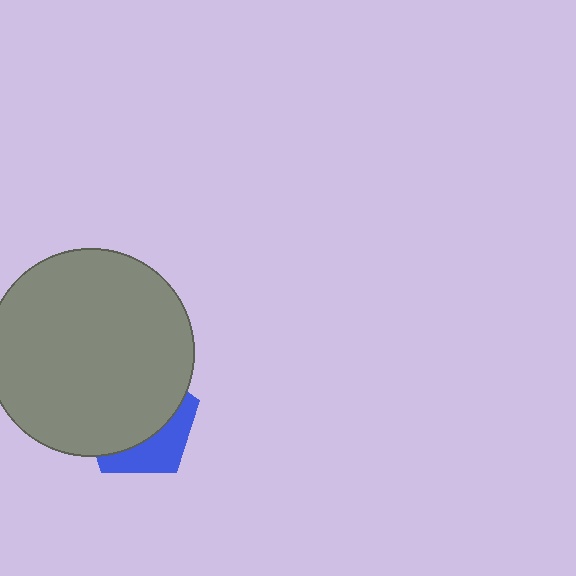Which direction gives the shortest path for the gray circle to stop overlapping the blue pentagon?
Moving up gives the shortest separation.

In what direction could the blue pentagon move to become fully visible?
The blue pentagon could move down. That would shift it out from behind the gray circle entirely.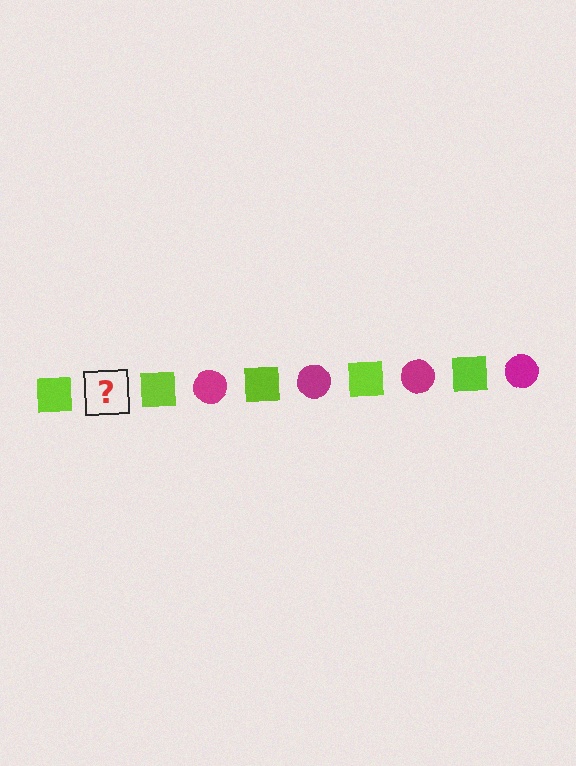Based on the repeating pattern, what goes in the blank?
The blank should be a magenta circle.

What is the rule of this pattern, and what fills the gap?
The rule is that the pattern alternates between lime square and magenta circle. The gap should be filled with a magenta circle.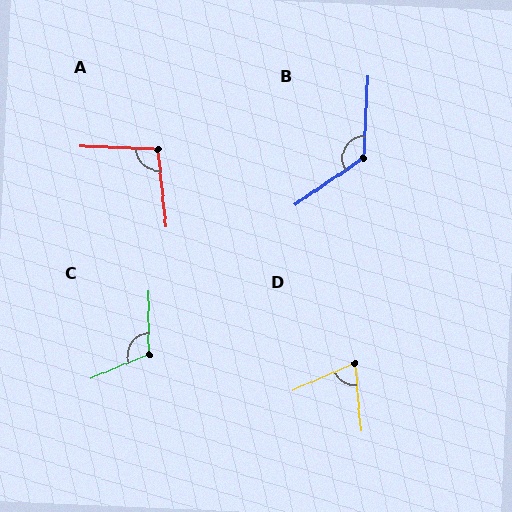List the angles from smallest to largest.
D (71°), A (98°), C (113°), B (127°).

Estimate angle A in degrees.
Approximately 98 degrees.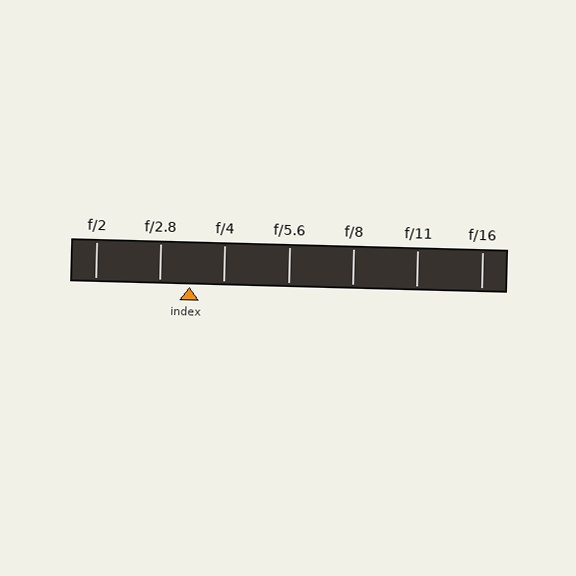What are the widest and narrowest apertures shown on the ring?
The widest aperture shown is f/2 and the narrowest is f/16.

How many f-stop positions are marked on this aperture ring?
There are 7 f-stop positions marked.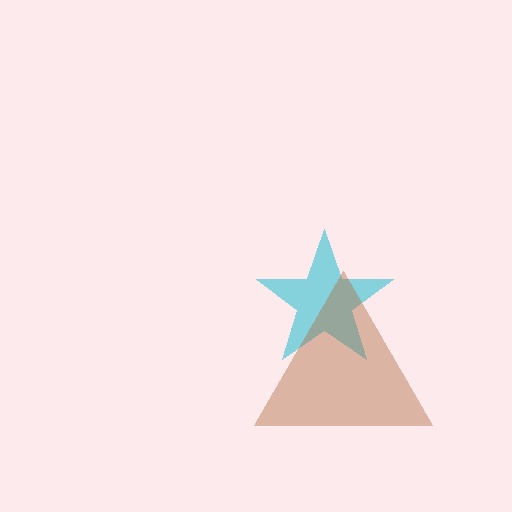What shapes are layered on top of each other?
The layered shapes are: a cyan star, a brown triangle.